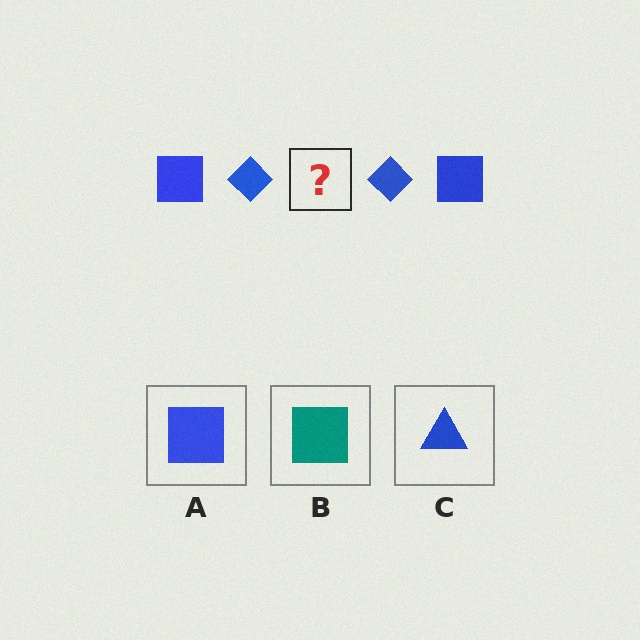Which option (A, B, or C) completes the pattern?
A.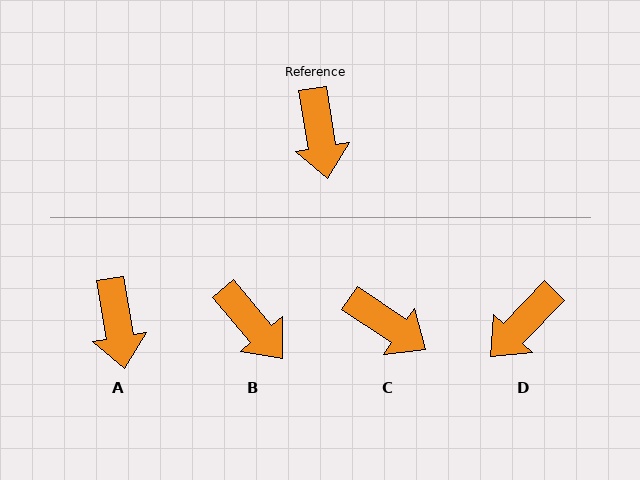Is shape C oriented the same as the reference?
No, it is off by about 47 degrees.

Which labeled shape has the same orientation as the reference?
A.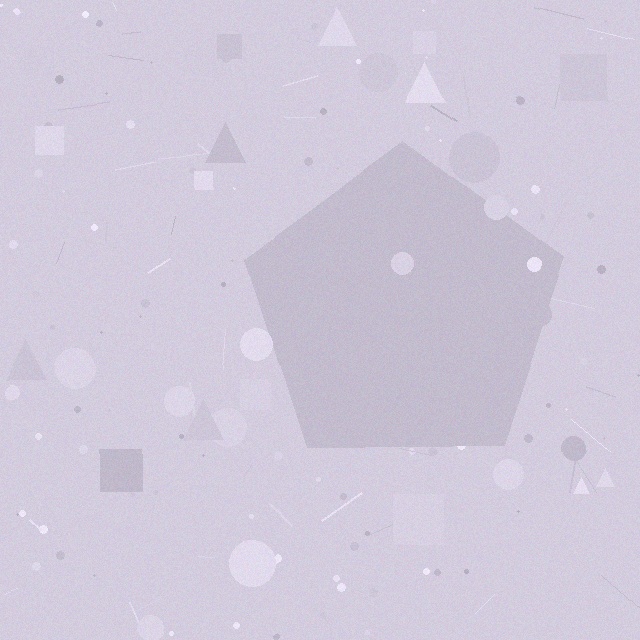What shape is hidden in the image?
A pentagon is hidden in the image.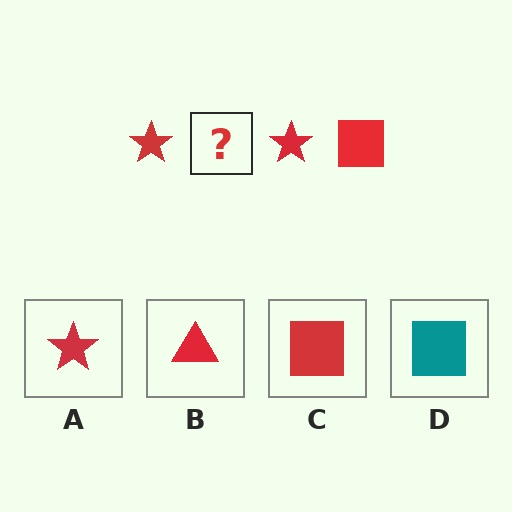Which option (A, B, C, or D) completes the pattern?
C.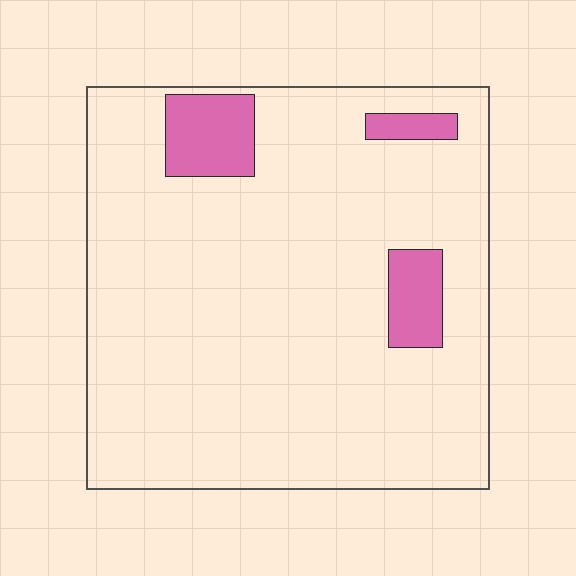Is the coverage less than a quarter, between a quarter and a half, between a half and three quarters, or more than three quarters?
Less than a quarter.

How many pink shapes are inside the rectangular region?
3.